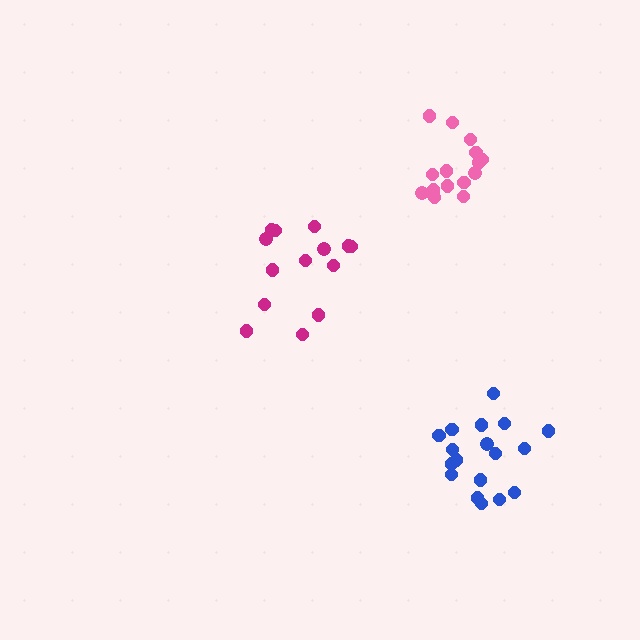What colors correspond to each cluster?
The clusters are colored: magenta, pink, blue.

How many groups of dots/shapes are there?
There are 3 groups.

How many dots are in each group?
Group 1: 14 dots, Group 2: 16 dots, Group 3: 18 dots (48 total).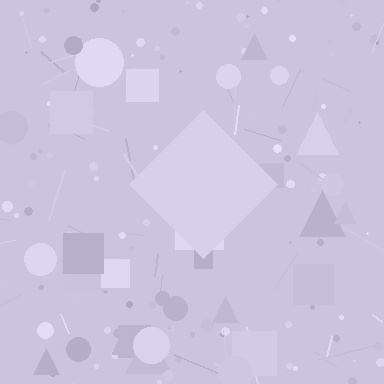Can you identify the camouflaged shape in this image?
The camouflaged shape is a diamond.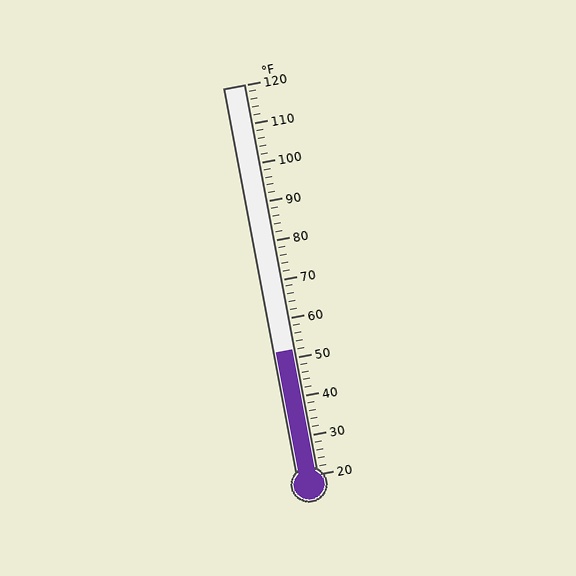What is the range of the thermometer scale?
The thermometer scale ranges from 20°F to 120°F.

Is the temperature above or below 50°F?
The temperature is above 50°F.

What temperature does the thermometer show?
The thermometer shows approximately 52°F.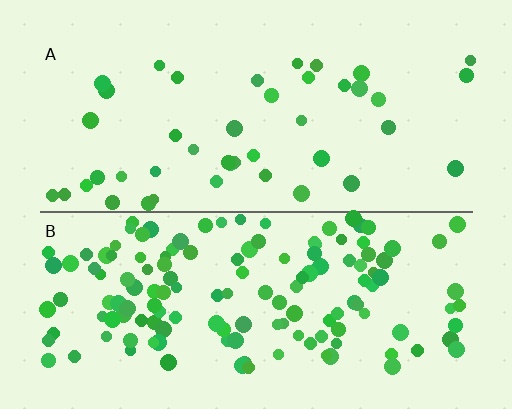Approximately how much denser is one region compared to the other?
Approximately 3.3× — region B over region A.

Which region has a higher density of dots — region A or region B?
B (the bottom).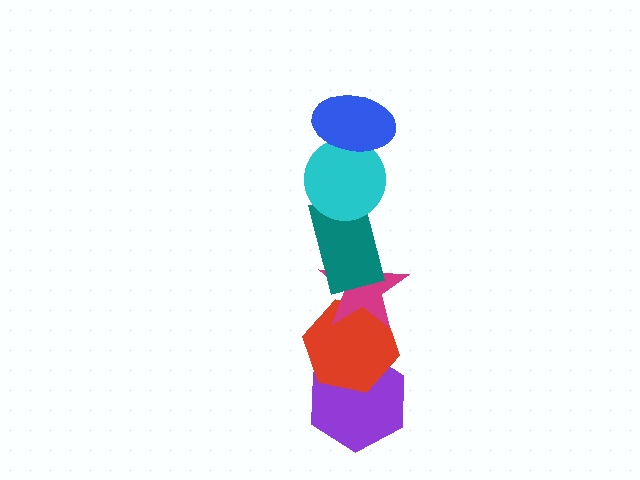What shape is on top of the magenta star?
The teal rectangle is on top of the magenta star.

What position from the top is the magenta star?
The magenta star is 4th from the top.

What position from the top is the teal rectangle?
The teal rectangle is 3rd from the top.